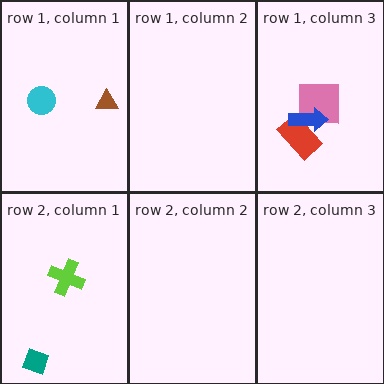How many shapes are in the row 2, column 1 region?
2.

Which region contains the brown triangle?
The row 1, column 1 region.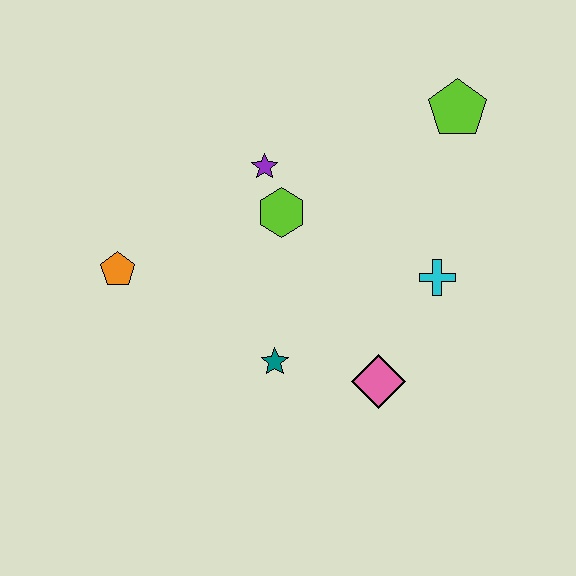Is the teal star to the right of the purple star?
Yes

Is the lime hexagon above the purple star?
No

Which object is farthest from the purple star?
The pink diamond is farthest from the purple star.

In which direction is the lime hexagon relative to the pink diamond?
The lime hexagon is above the pink diamond.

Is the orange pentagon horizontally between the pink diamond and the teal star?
No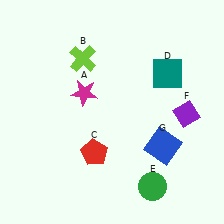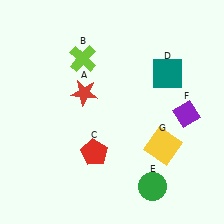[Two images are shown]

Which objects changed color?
A changed from magenta to red. G changed from blue to yellow.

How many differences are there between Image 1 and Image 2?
There are 2 differences between the two images.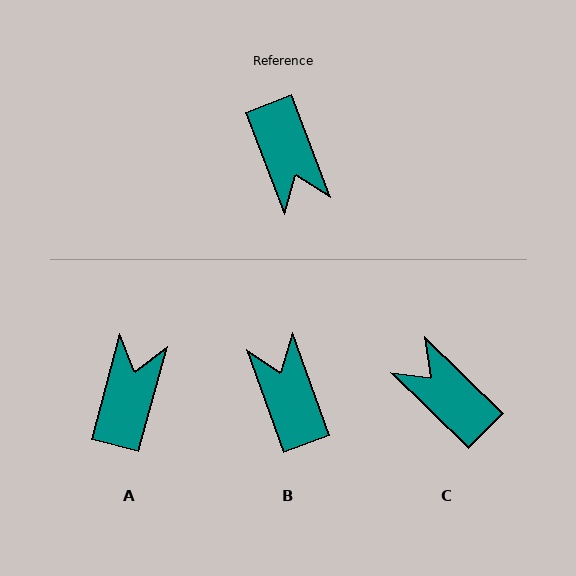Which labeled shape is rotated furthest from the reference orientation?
B, about 179 degrees away.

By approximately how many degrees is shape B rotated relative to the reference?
Approximately 179 degrees counter-clockwise.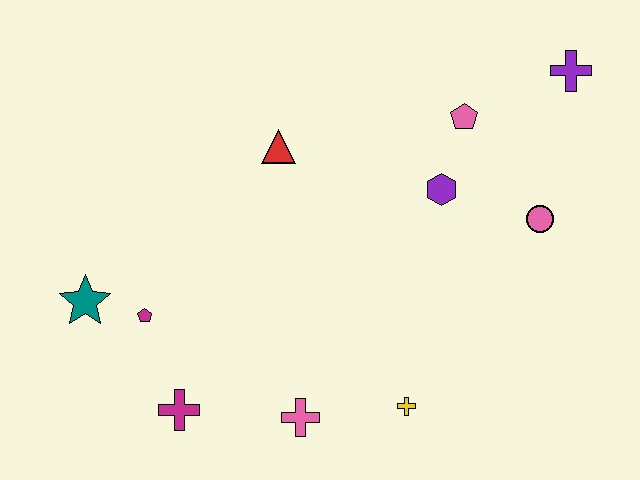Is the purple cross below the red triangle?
No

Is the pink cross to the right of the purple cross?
No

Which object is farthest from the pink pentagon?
The teal star is farthest from the pink pentagon.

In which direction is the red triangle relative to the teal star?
The red triangle is to the right of the teal star.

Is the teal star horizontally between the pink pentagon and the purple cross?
No